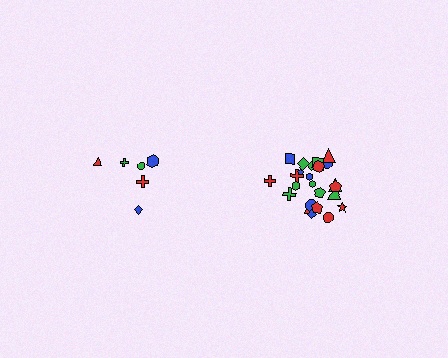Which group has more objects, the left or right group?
The right group.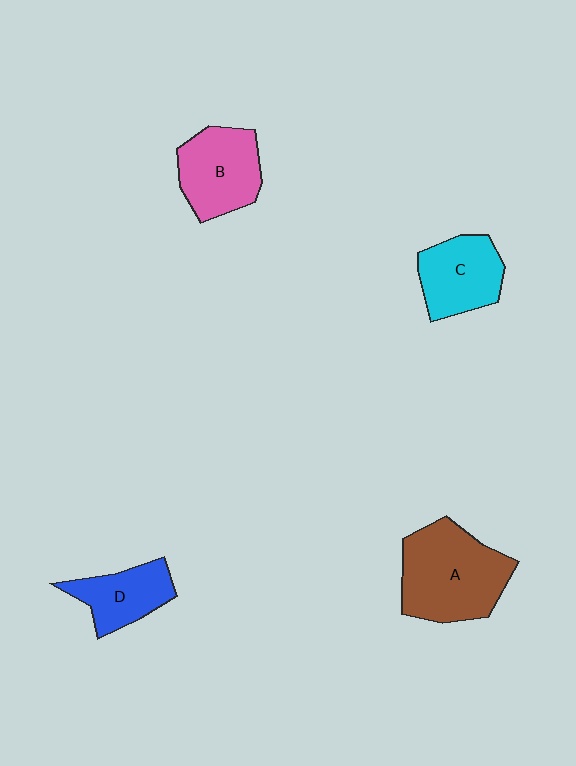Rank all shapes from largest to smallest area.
From largest to smallest: A (brown), B (pink), C (cyan), D (blue).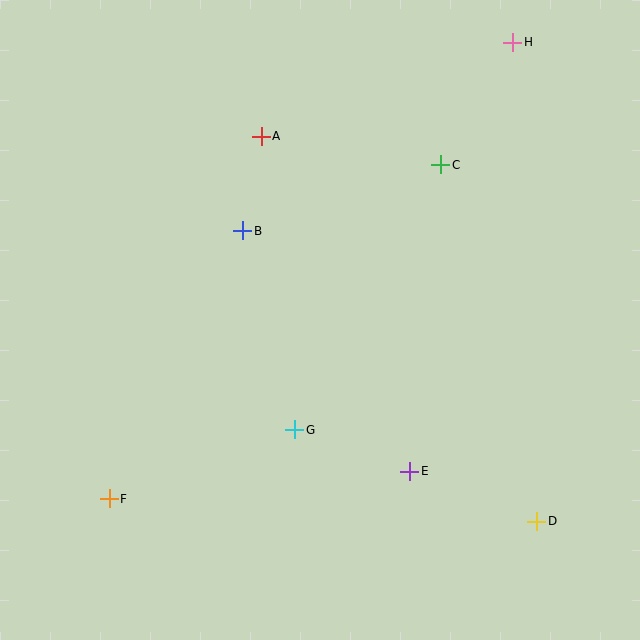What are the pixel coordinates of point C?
Point C is at (441, 165).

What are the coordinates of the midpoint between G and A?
The midpoint between G and A is at (278, 283).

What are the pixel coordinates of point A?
Point A is at (261, 136).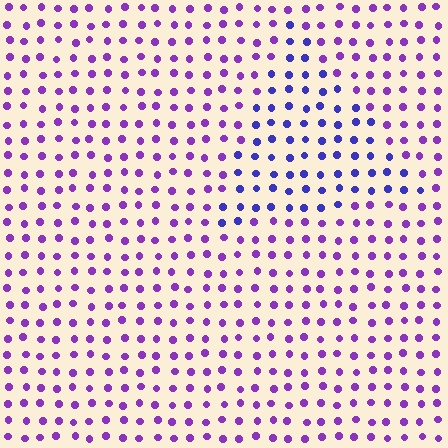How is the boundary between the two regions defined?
The boundary is defined purely by a slight shift in hue (about 36 degrees). Spacing, size, and orientation are identical on both sides.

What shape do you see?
I see a triangle.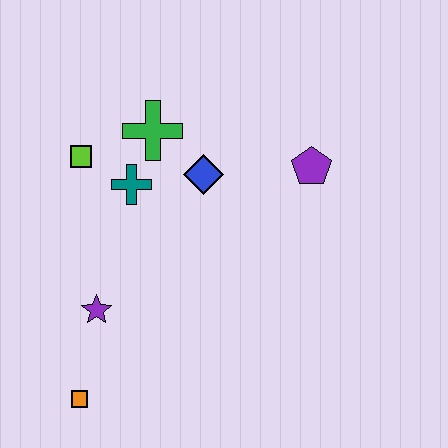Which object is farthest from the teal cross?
The orange square is farthest from the teal cross.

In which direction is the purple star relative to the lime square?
The purple star is below the lime square.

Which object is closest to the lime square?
The teal cross is closest to the lime square.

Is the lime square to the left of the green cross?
Yes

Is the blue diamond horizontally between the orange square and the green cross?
No